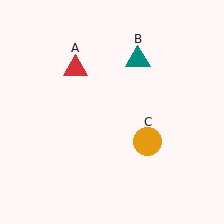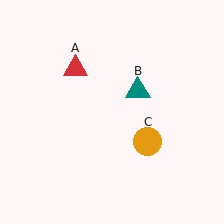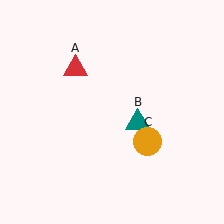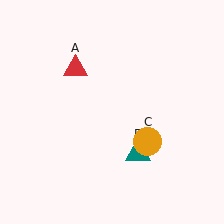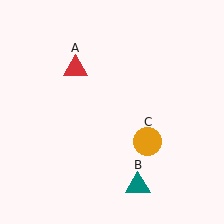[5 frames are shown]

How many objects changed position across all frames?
1 object changed position: teal triangle (object B).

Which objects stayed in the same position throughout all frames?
Red triangle (object A) and orange circle (object C) remained stationary.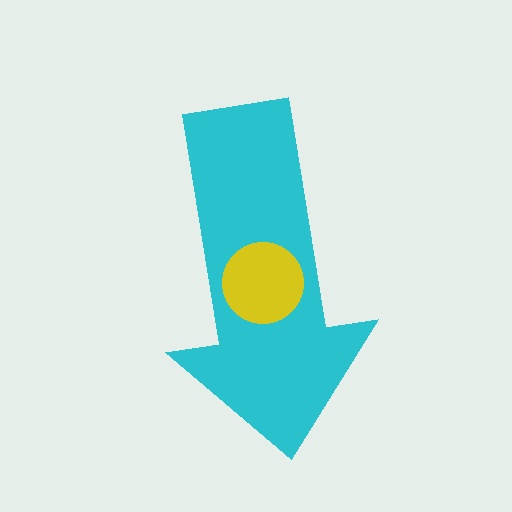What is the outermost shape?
The cyan arrow.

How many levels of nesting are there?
2.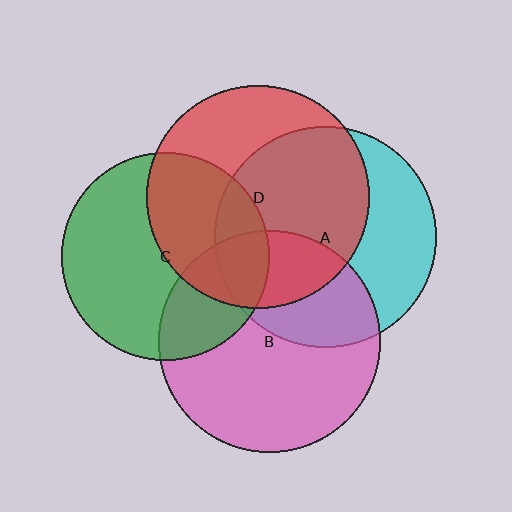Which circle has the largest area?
Circle D (red).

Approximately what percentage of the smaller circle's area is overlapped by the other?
Approximately 15%.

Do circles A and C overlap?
Yes.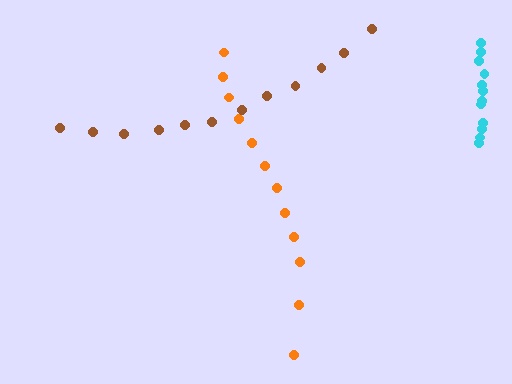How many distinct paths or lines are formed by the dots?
There are 3 distinct paths.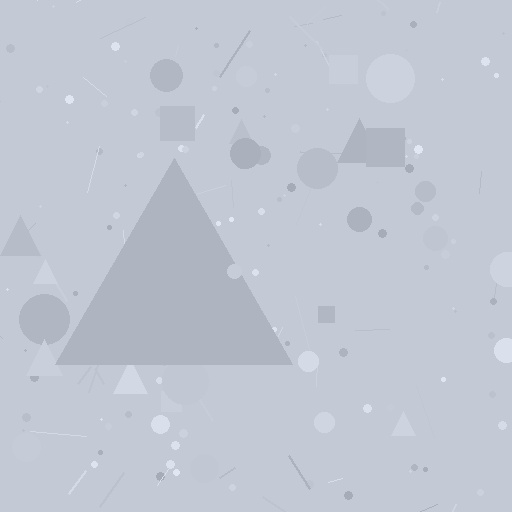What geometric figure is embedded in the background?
A triangle is embedded in the background.